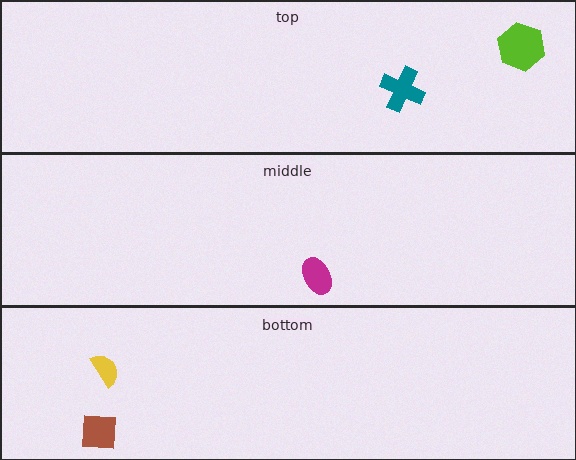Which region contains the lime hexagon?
The top region.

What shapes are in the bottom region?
The brown square, the yellow semicircle.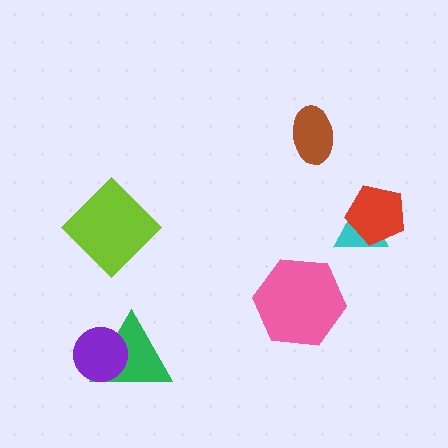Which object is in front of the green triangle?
The purple circle is in front of the green triangle.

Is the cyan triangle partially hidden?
Yes, it is partially covered by another shape.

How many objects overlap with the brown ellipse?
0 objects overlap with the brown ellipse.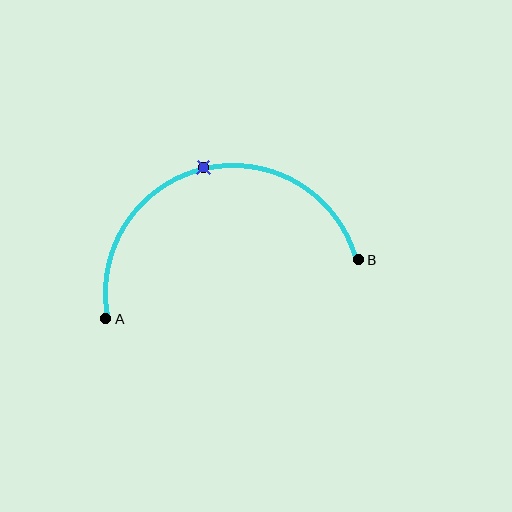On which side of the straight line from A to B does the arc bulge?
The arc bulges above the straight line connecting A and B.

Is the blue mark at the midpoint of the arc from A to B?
Yes. The blue mark lies on the arc at equal arc-length from both A and B — it is the arc midpoint.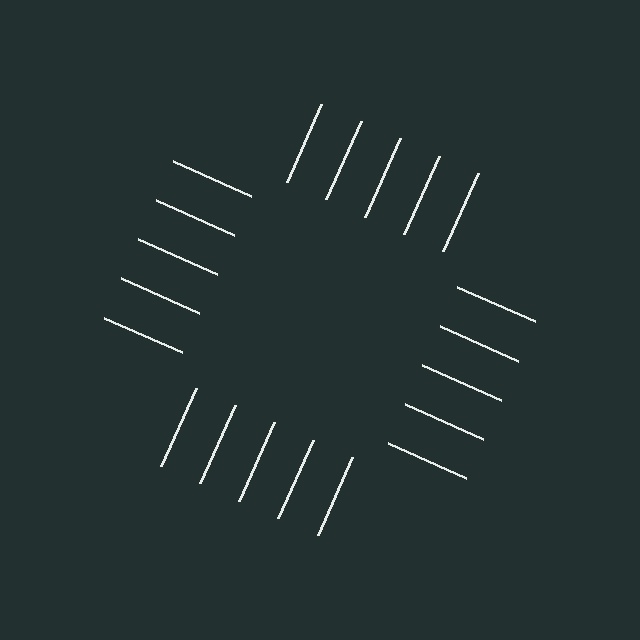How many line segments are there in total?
20 — 5 along each of the 4 edges.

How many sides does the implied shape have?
4 sides — the line-ends trace a square.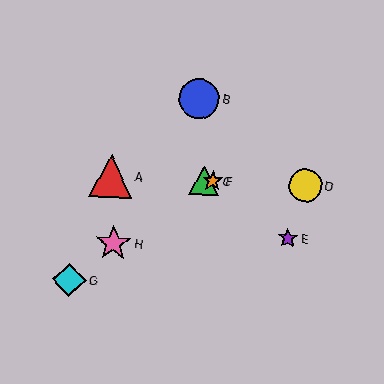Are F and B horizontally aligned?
No, F is at y≈181 and B is at y≈98.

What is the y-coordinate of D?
Object D is at y≈185.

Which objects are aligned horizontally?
Objects A, C, D, F are aligned horizontally.